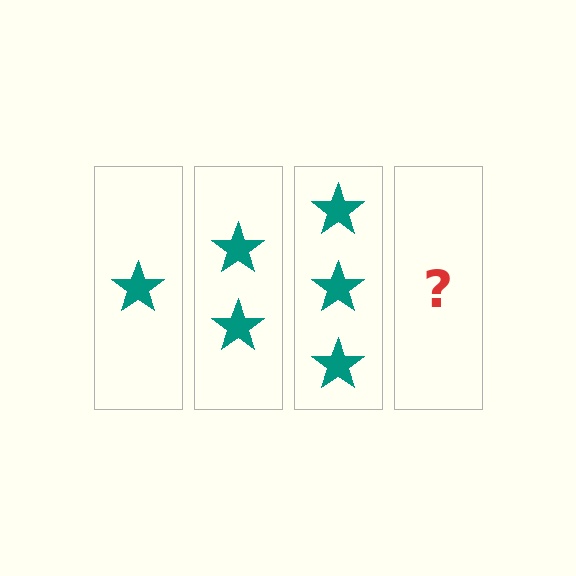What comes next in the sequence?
The next element should be 4 stars.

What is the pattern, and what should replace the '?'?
The pattern is that each step adds one more star. The '?' should be 4 stars.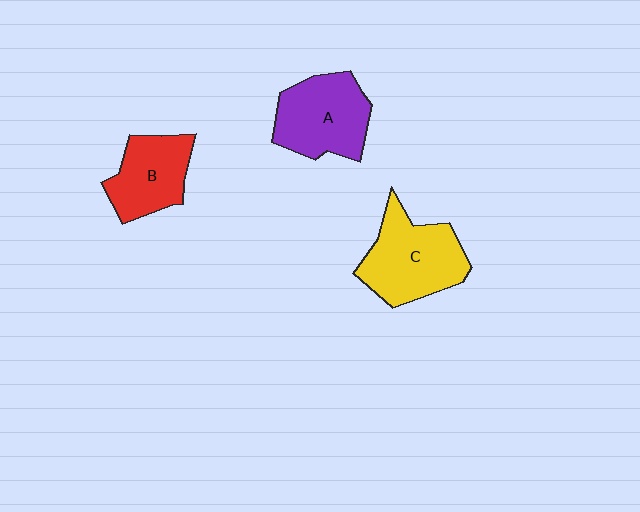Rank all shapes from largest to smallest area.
From largest to smallest: C (yellow), A (purple), B (red).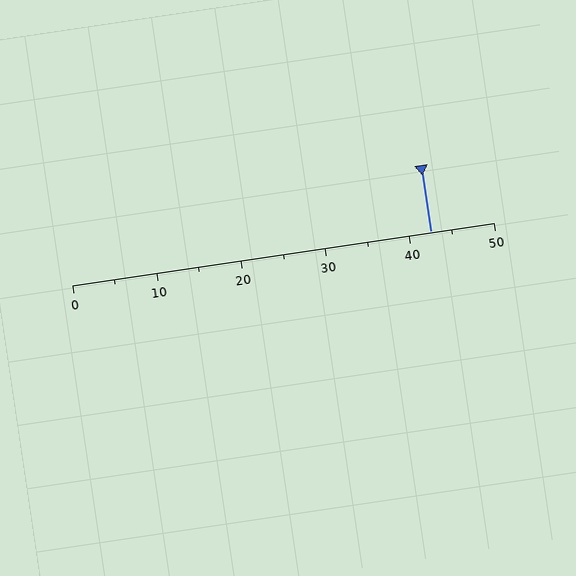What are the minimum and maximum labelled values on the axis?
The axis runs from 0 to 50.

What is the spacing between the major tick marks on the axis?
The major ticks are spaced 10 apart.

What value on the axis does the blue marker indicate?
The marker indicates approximately 42.5.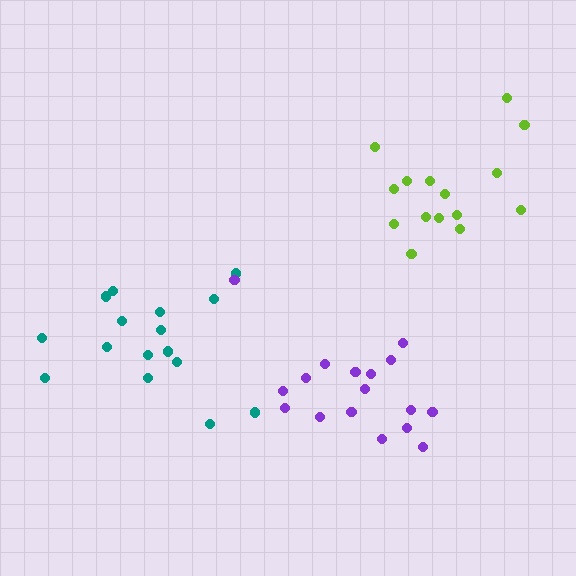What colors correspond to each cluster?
The clusters are colored: teal, purple, lime.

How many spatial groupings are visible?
There are 3 spatial groupings.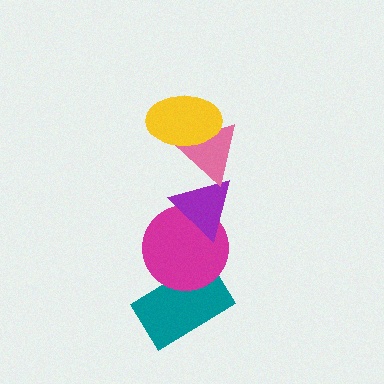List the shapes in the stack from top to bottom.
From top to bottom: the yellow ellipse, the pink triangle, the purple triangle, the magenta circle, the teal rectangle.